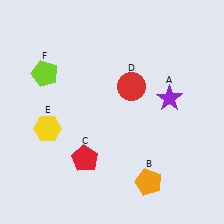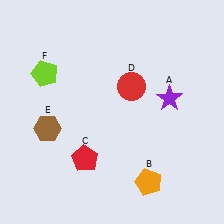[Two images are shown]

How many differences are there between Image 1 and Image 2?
There is 1 difference between the two images.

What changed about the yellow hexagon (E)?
In Image 1, E is yellow. In Image 2, it changed to brown.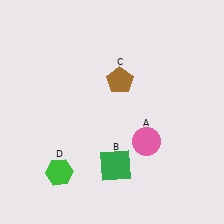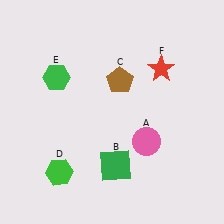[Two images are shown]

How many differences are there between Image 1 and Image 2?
There are 2 differences between the two images.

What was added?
A green hexagon (E), a red star (F) were added in Image 2.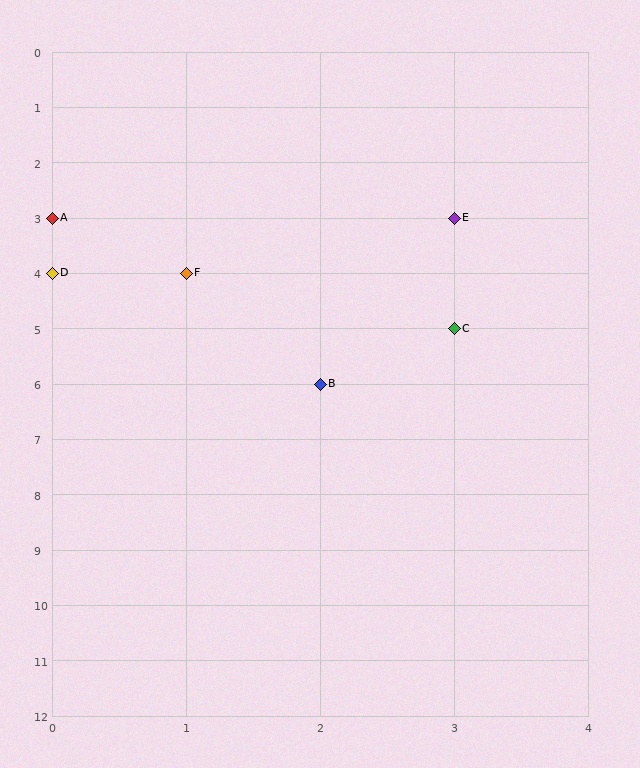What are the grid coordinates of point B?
Point B is at grid coordinates (2, 6).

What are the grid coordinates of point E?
Point E is at grid coordinates (3, 3).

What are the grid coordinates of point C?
Point C is at grid coordinates (3, 5).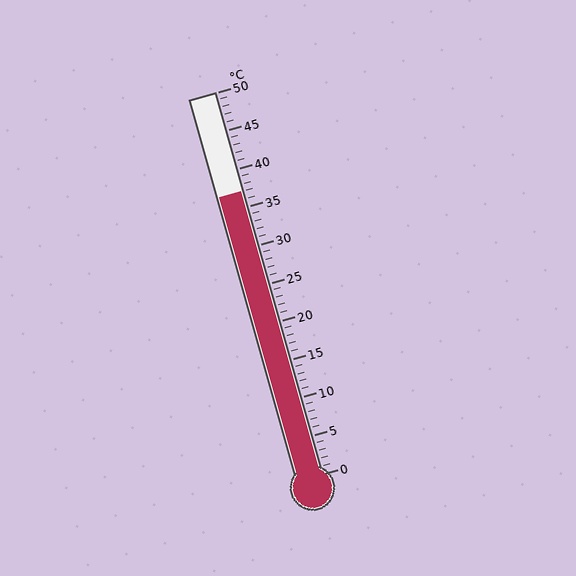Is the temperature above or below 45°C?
The temperature is below 45°C.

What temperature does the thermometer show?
The thermometer shows approximately 37°C.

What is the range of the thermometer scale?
The thermometer scale ranges from 0°C to 50°C.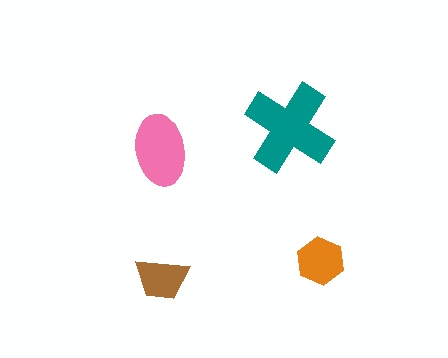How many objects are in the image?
There are 4 objects in the image.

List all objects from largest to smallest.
The teal cross, the pink ellipse, the orange hexagon, the brown trapezoid.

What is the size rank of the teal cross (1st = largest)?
1st.